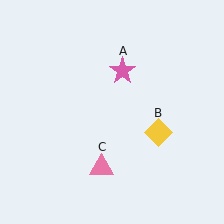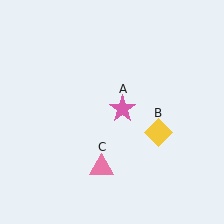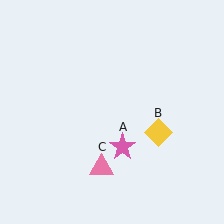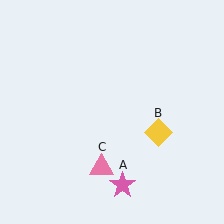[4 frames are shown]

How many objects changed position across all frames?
1 object changed position: pink star (object A).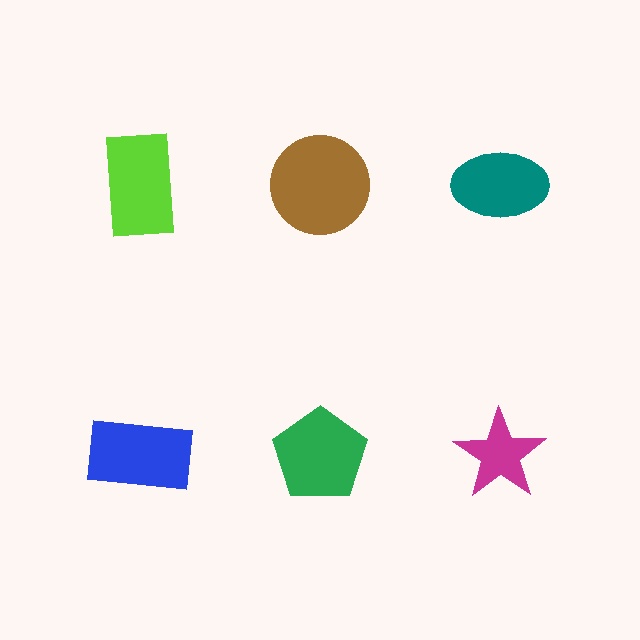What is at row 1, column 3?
A teal ellipse.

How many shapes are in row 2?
3 shapes.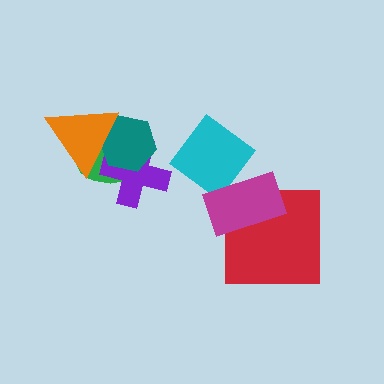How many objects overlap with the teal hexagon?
3 objects overlap with the teal hexagon.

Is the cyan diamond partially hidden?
Yes, it is partially covered by another shape.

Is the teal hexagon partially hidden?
Yes, it is partially covered by another shape.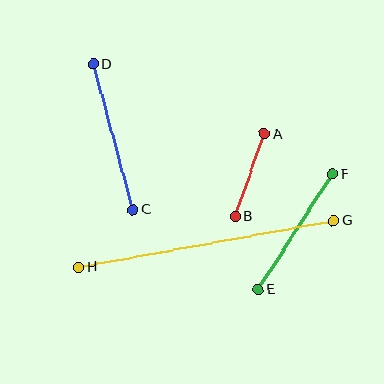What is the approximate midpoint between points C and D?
The midpoint is at approximately (113, 137) pixels.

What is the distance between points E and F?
The distance is approximately 137 pixels.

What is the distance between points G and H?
The distance is approximately 259 pixels.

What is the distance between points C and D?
The distance is approximately 151 pixels.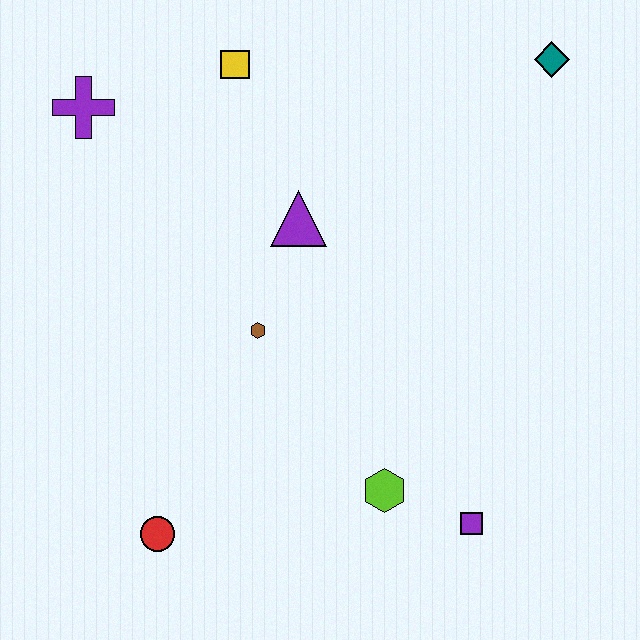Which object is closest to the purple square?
The lime hexagon is closest to the purple square.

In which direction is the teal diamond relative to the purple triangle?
The teal diamond is to the right of the purple triangle.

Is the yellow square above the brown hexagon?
Yes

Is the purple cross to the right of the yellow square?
No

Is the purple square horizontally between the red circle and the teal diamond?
Yes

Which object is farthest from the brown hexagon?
The teal diamond is farthest from the brown hexagon.